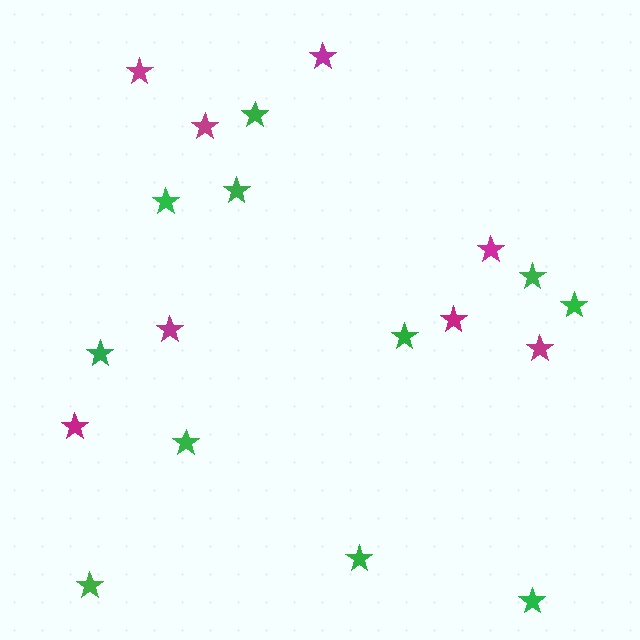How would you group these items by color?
There are 2 groups: one group of magenta stars (8) and one group of green stars (11).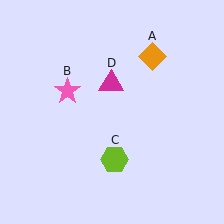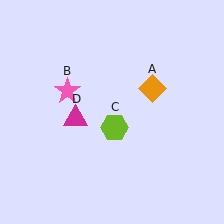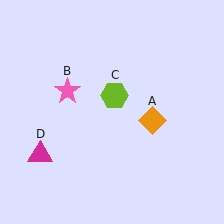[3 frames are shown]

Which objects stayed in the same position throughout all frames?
Pink star (object B) remained stationary.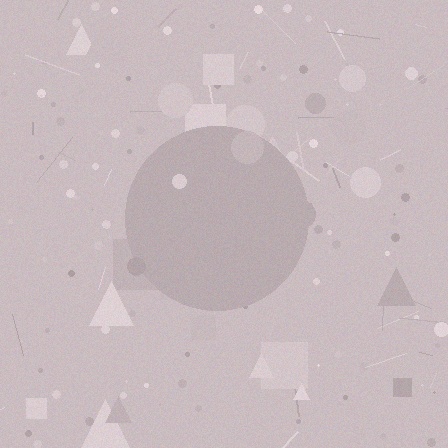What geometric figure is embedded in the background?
A circle is embedded in the background.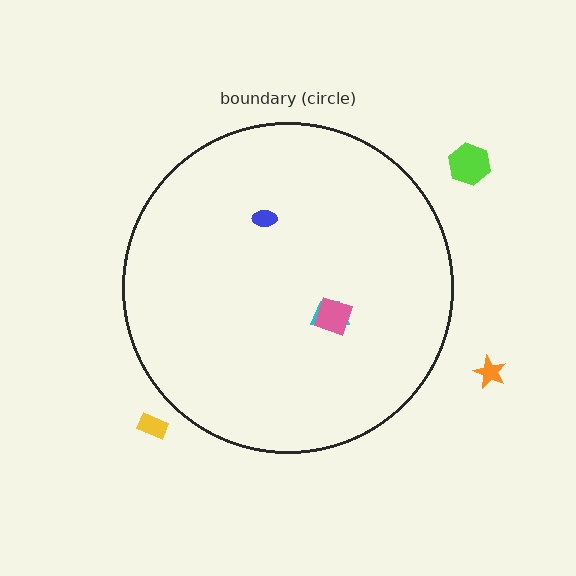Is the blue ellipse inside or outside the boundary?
Inside.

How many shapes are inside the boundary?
3 inside, 3 outside.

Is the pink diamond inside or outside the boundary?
Inside.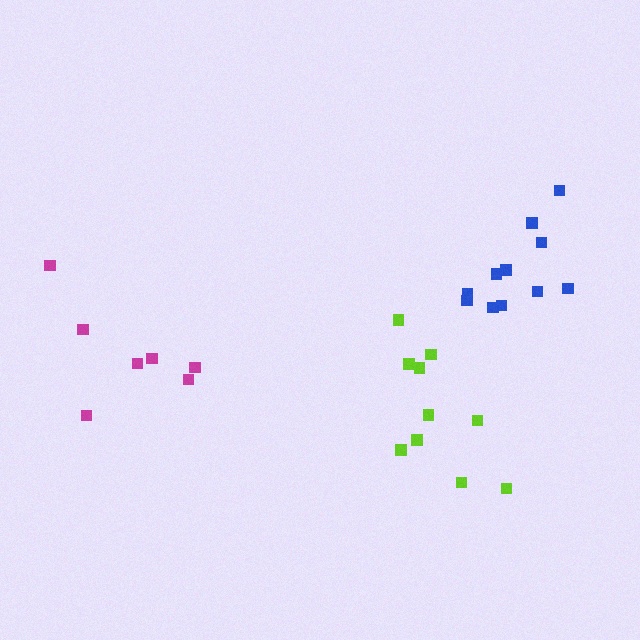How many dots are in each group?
Group 1: 11 dots, Group 2: 10 dots, Group 3: 7 dots (28 total).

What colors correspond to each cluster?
The clusters are colored: blue, lime, magenta.